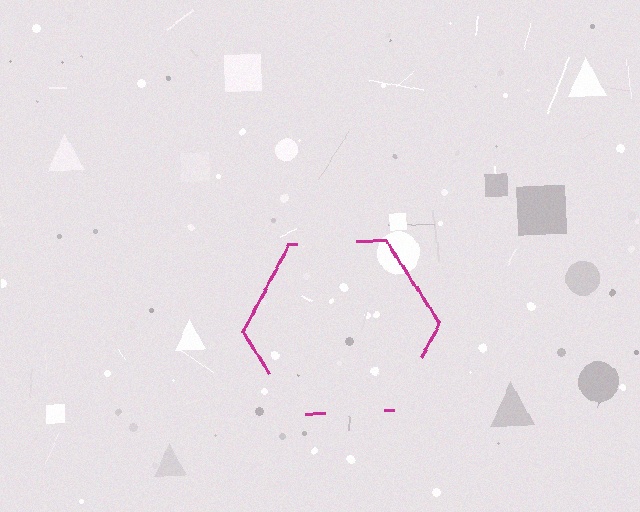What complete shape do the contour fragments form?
The contour fragments form a hexagon.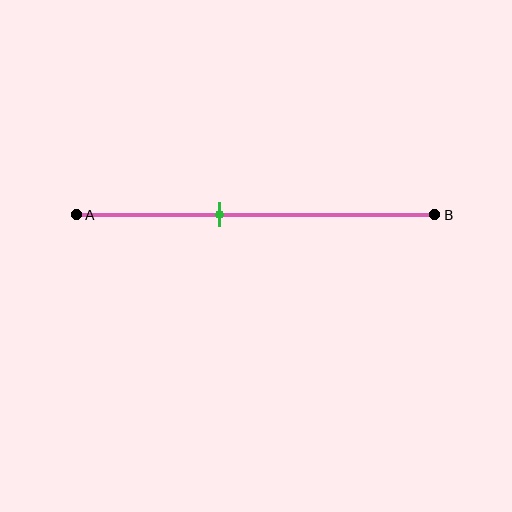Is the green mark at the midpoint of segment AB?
No, the mark is at about 40% from A, not at the 50% midpoint.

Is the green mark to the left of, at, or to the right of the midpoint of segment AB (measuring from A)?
The green mark is to the left of the midpoint of segment AB.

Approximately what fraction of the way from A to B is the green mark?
The green mark is approximately 40% of the way from A to B.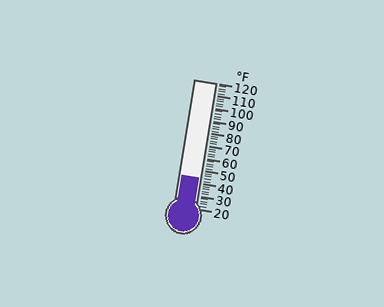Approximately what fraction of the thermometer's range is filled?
The thermometer is filled to approximately 25% of its range.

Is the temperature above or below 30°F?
The temperature is above 30°F.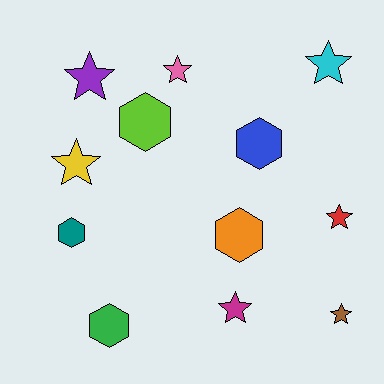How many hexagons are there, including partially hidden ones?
There are 5 hexagons.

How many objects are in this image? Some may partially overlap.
There are 12 objects.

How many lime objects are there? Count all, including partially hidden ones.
There is 1 lime object.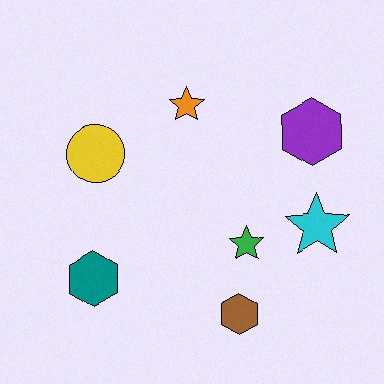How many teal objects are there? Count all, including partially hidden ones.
There is 1 teal object.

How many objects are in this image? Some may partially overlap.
There are 7 objects.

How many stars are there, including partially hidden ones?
There are 3 stars.